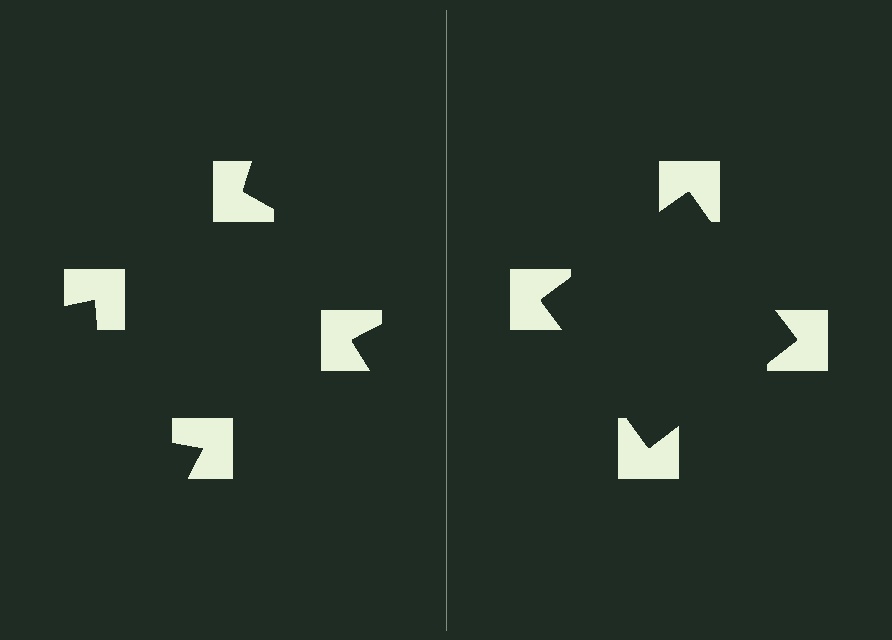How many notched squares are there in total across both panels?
8 — 4 on each side.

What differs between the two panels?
The notched squares are positioned identically on both sides; only the wedge orientations differ. On the right they align to a square; on the left they are misaligned.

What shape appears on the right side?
An illusory square.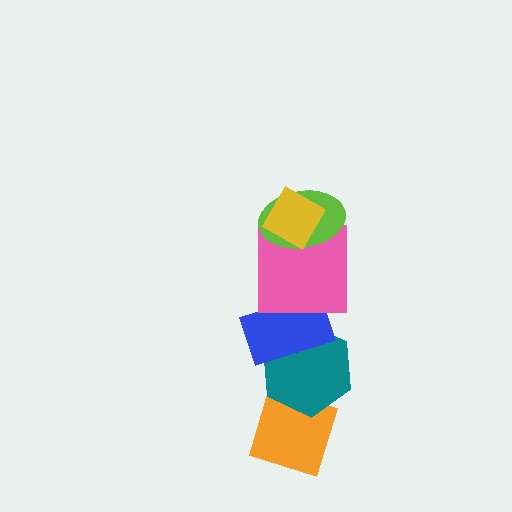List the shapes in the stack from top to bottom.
From top to bottom: the yellow diamond, the lime ellipse, the pink square, the blue rectangle, the teal hexagon, the orange diamond.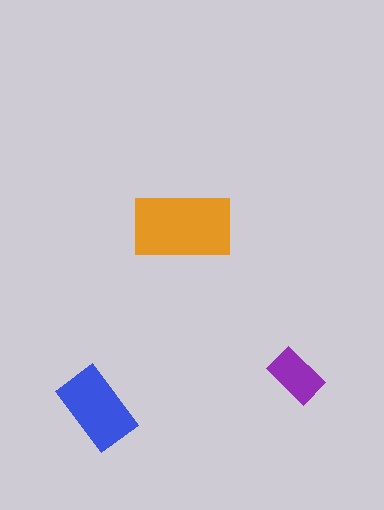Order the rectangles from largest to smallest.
the orange one, the blue one, the purple one.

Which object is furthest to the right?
The purple rectangle is rightmost.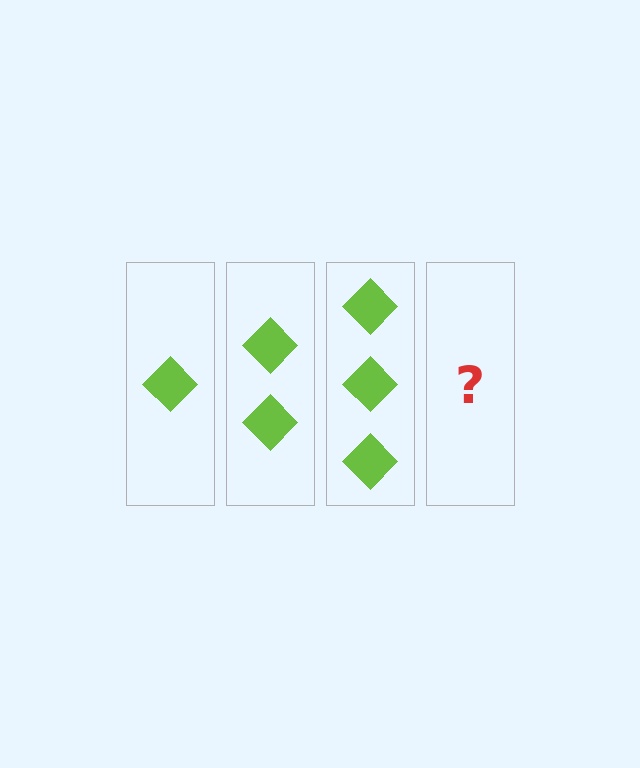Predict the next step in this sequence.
The next step is 4 diamonds.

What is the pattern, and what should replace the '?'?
The pattern is that each step adds one more diamond. The '?' should be 4 diamonds.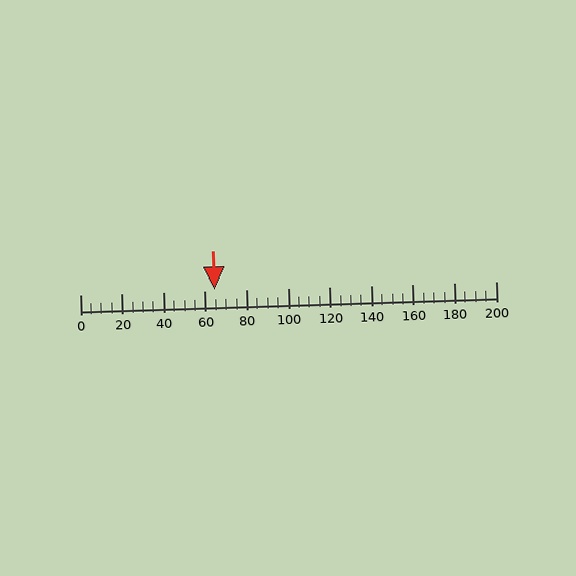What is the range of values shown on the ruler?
The ruler shows values from 0 to 200.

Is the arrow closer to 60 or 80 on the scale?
The arrow is closer to 60.